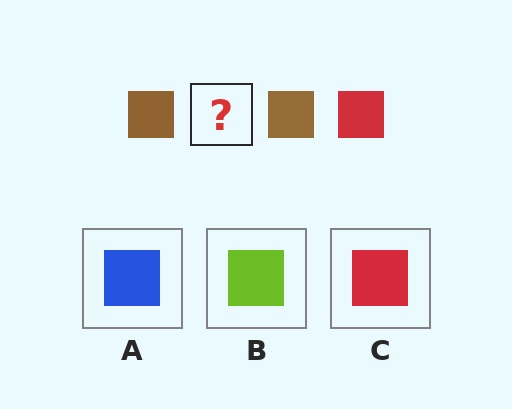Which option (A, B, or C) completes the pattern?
C.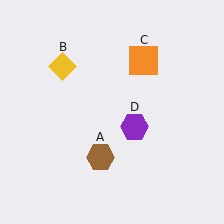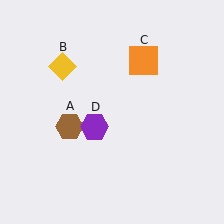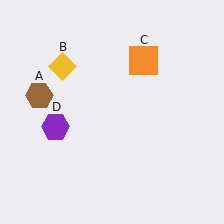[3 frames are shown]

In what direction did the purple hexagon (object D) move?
The purple hexagon (object D) moved left.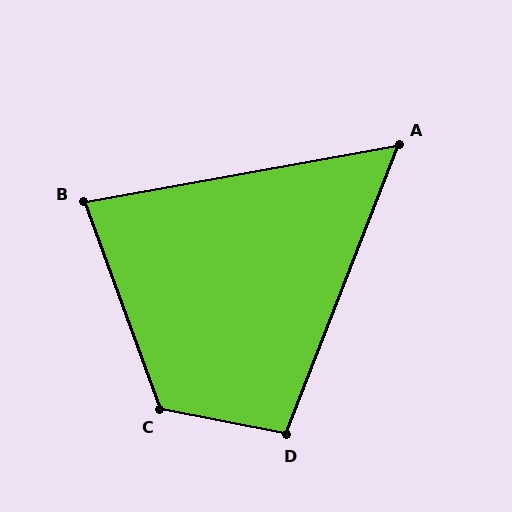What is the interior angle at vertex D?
Approximately 100 degrees (obtuse).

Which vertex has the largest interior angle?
C, at approximately 121 degrees.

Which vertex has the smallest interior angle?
A, at approximately 59 degrees.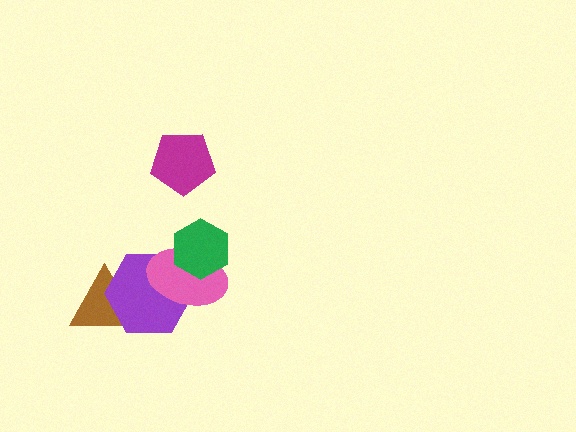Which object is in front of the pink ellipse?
The green hexagon is in front of the pink ellipse.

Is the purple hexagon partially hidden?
Yes, it is partially covered by another shape.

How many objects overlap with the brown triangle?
1 object overlaps with the brown triangle.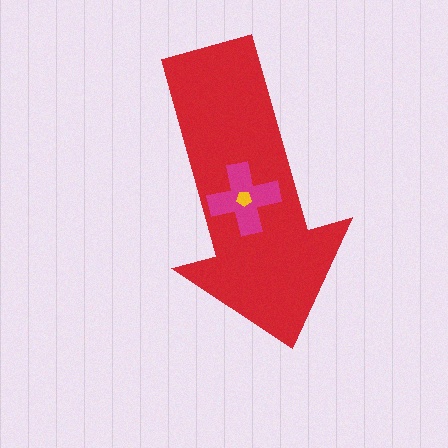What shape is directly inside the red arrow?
The magenta cross.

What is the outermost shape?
The red arrow.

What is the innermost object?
The yellow pentagon.